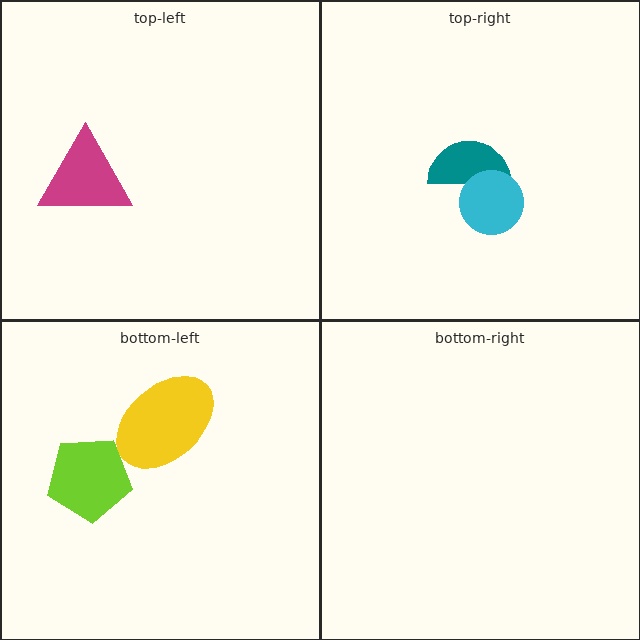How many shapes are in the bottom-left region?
2.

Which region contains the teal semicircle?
The top-right region.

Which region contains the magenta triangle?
The top-left region.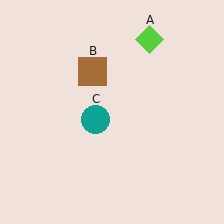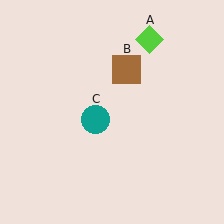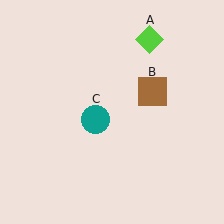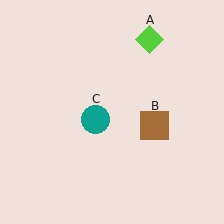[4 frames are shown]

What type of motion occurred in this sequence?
The brown square (object B) rotated clockwise around the center of the scene.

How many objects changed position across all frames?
1 object changed position: brown square (object B).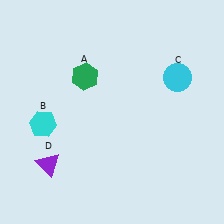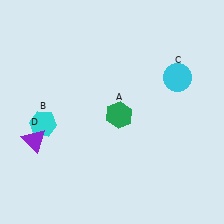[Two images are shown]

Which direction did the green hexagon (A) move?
The green hexagon (A) moved down.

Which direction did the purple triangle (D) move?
The purple triangle (D) moved up.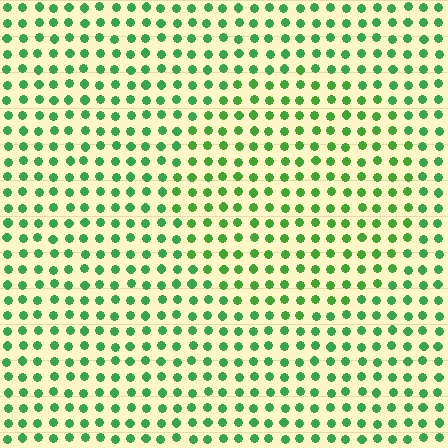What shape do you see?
I see a circle.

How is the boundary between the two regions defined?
The boundary is defined purely by a slight shift in hue (about 19 degrees). Spacing, size, and orientation are identical on both sides.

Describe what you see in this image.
The image is filled with small green elements in a uniform arrangement. A circle-shaped region is visible where the elements are tinted to a slightly different hue, forming a subtle color boundary.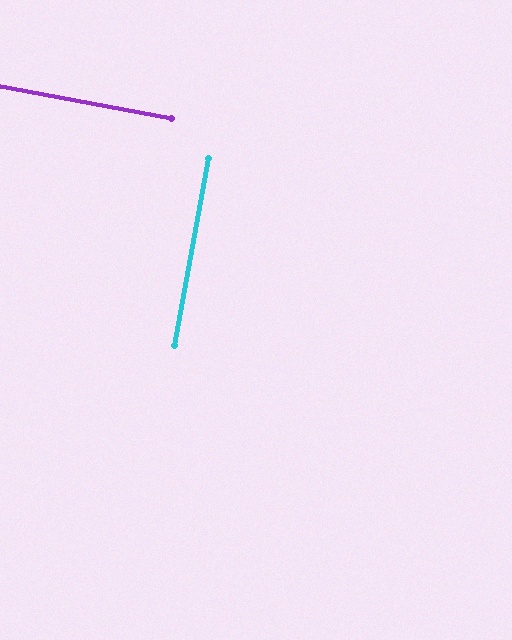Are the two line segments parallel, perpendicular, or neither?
Perpendicular — they meet at approximately 90°.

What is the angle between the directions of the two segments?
Approximately 90 degrees.